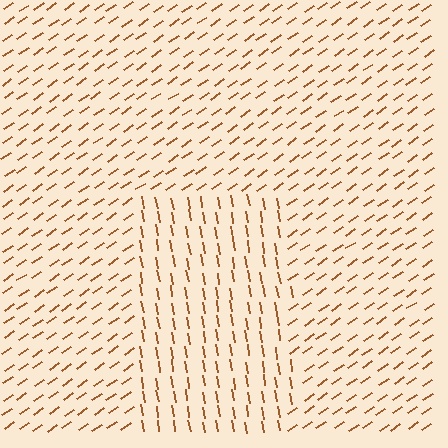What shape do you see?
I see a rectangle.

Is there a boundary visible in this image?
Yes, there is a texture boundary formed by a change in line orientation.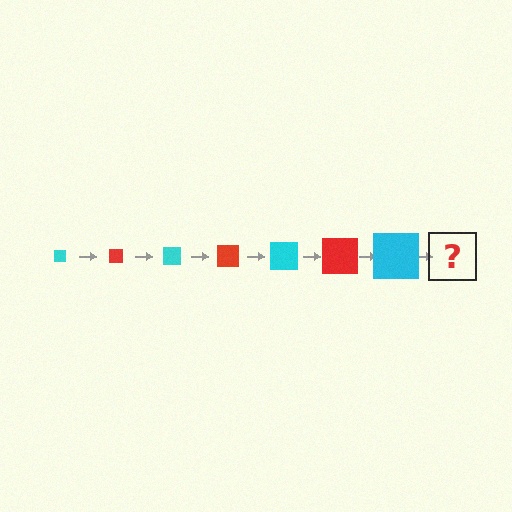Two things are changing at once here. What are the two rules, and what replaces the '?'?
The two rules are that the square grows larger each step and the color cycles through cyan and red. The '?' should be a red square, larger than the previous one.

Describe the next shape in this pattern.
It should be a red square, larger than the previous one.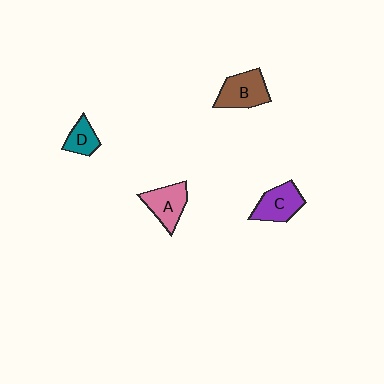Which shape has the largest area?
Shape B (brown).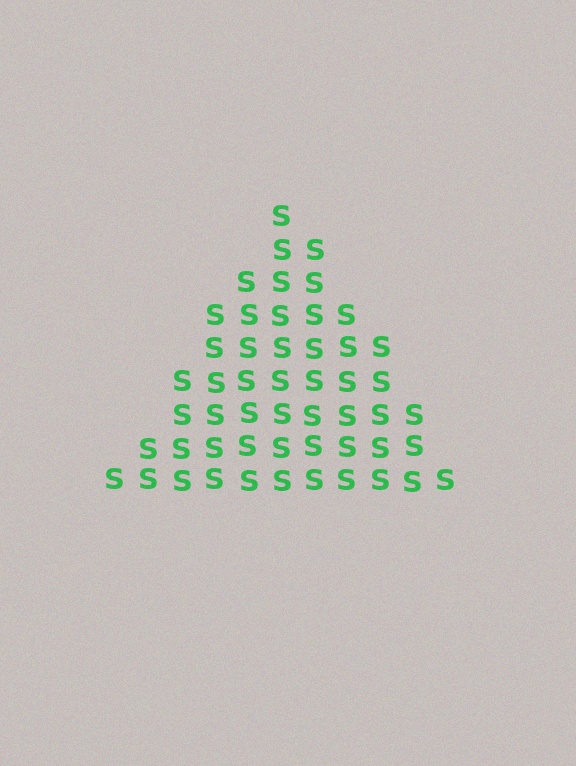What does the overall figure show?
The overall figure shows a triangle.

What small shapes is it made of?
It is made of small letter S's.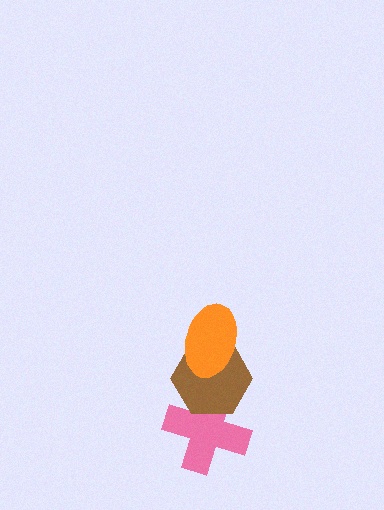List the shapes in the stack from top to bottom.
From top to bottom: the orange ellipse, the brown hexagon, the pink cross.